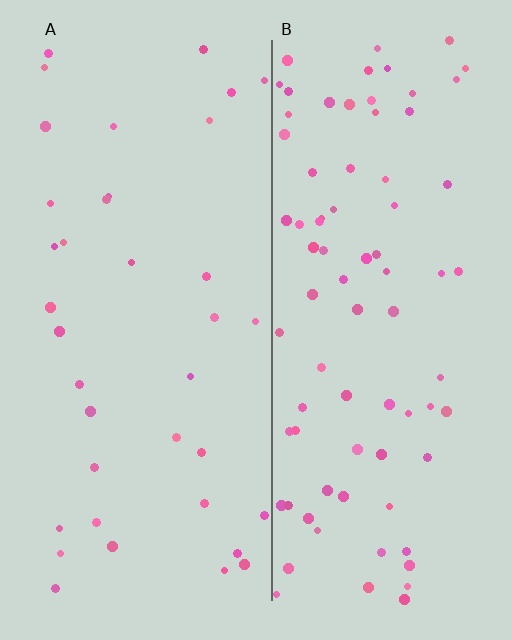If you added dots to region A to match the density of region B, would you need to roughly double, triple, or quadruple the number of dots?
Approximately double.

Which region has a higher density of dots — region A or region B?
B (the right).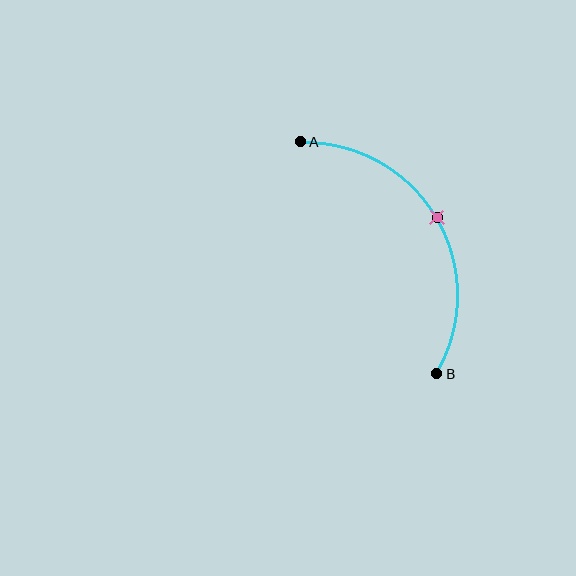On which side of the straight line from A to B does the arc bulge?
The arc bulges to the right of the straight line connecting A and B.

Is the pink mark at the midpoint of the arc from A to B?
Yes. The pink mark lies on the arc at equal arc-length from both A and B — it is the arc midpoint.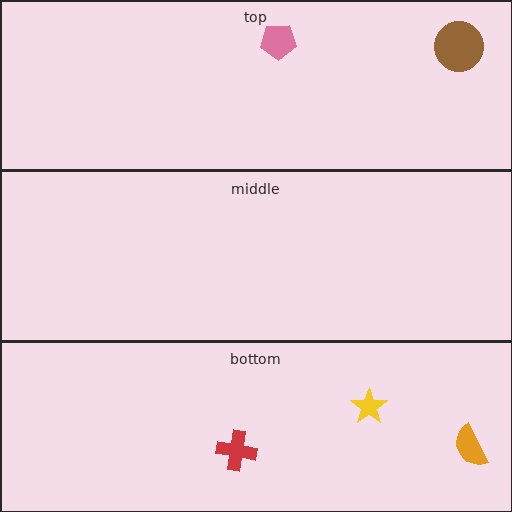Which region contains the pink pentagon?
The top region.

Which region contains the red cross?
The bottom region.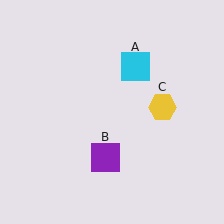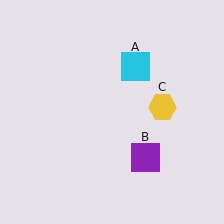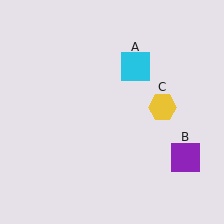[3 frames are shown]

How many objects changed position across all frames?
1 object changed position: purple square (object B).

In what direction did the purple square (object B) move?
The purple square (object B) moved right.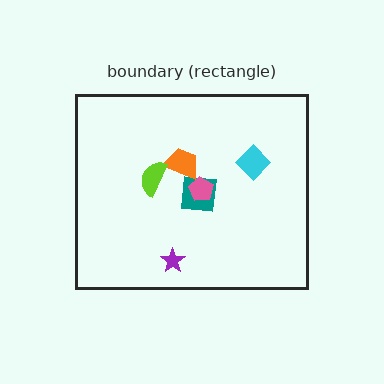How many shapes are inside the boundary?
6 inside, 0 outside.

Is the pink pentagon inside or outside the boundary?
Inside.